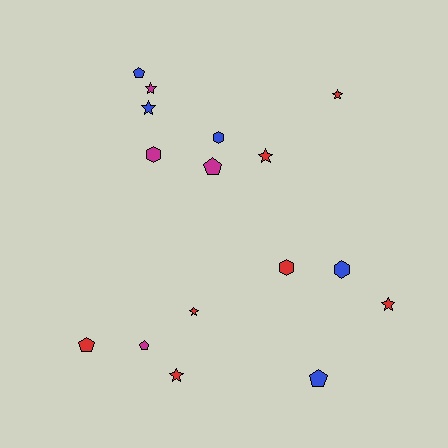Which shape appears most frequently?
Star, with 7 objects.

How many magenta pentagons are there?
There are 2 magenta pentagons.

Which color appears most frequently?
Red, with 7 objects.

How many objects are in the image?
There are 16 objects.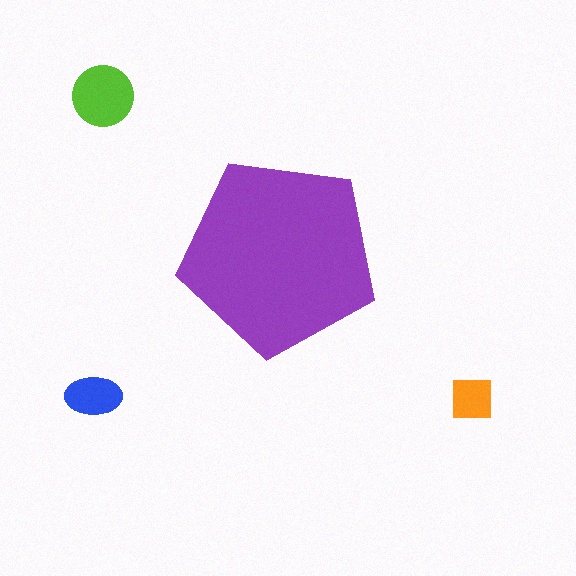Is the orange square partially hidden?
No, the orange square is fully visible.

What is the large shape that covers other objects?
A purple pentagon.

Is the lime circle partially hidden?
No, the lime circle is fully visible.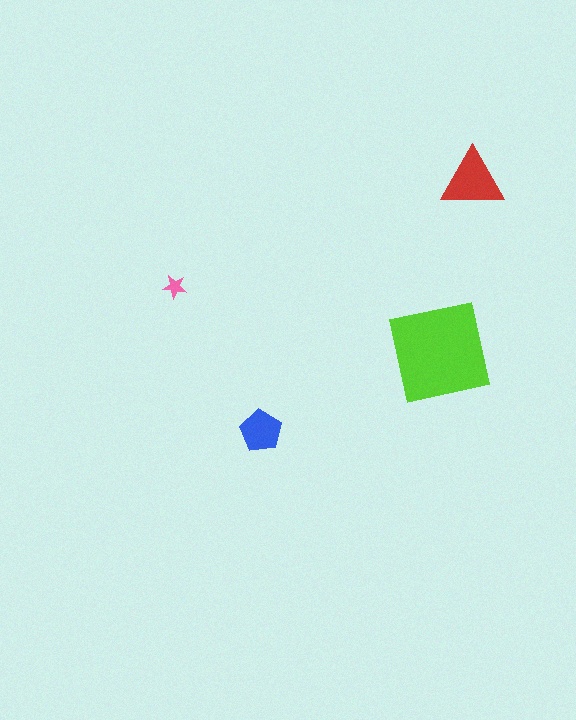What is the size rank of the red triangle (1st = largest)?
2nd.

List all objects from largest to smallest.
The lime square, the red triangle, the blue pentagon, the pink star.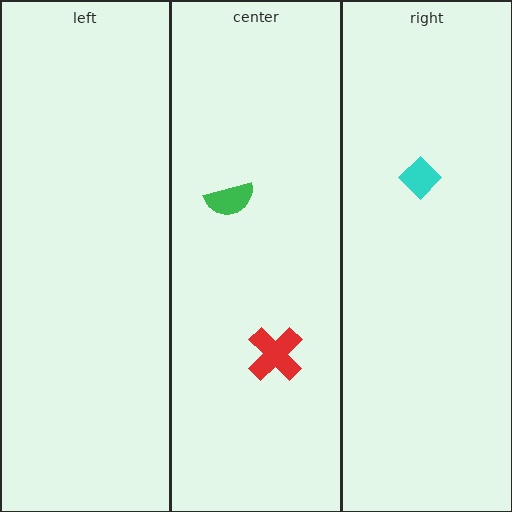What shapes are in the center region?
The red cross, the green semicircle.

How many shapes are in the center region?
2.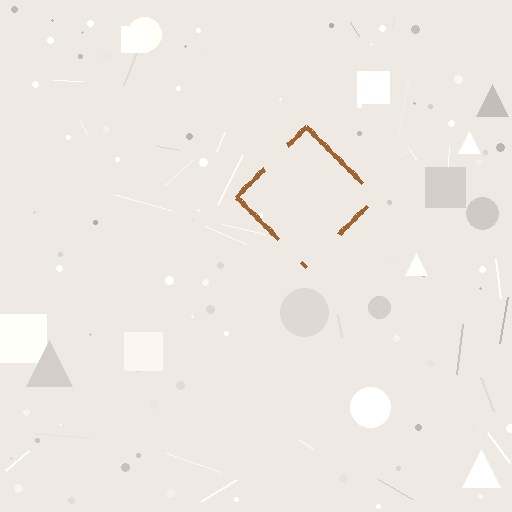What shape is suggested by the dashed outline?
The dashed outline suggests a diamond.